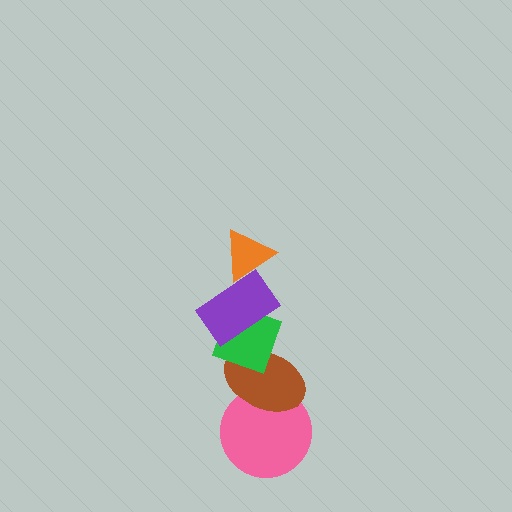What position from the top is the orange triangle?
The orange triangle is 1st from the top.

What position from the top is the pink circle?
The pink circle is 5th from the top.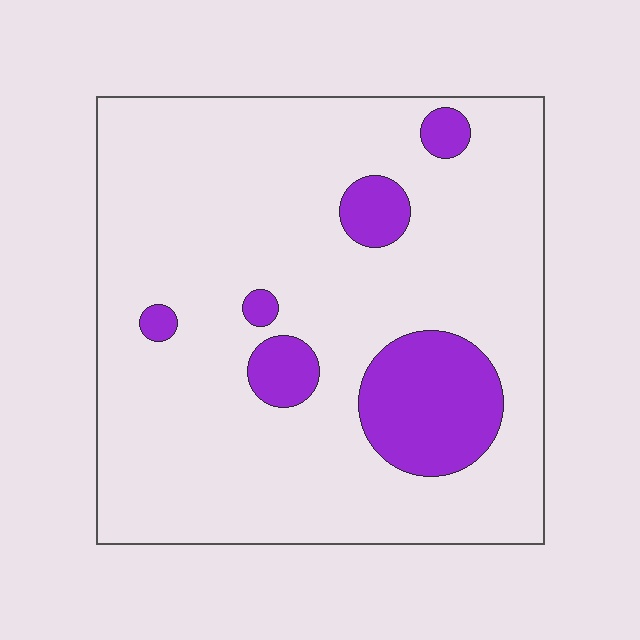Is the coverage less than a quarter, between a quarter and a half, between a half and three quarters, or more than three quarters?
Less than a quarter.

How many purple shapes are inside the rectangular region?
6.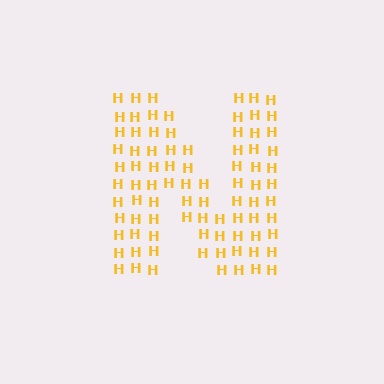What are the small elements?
The small elements are letter H's.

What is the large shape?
The large shape is the letter N.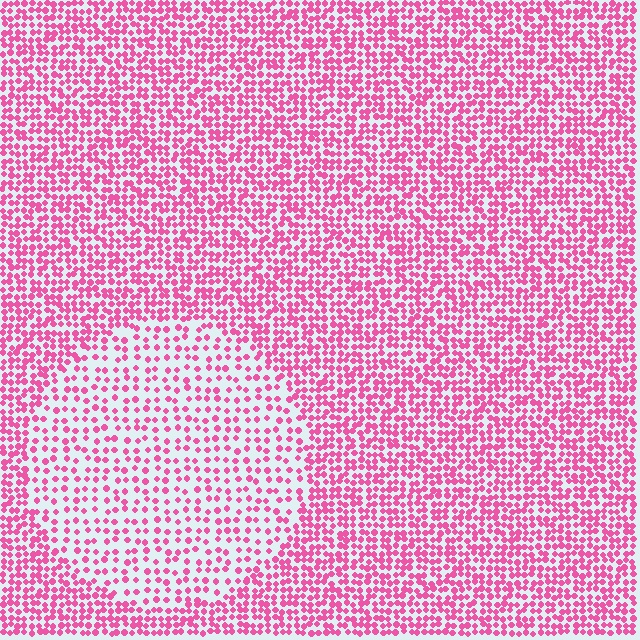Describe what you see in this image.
The image contains small pink elements arranged at two different densities. A circle-shaped region is visible where the elements are less densely packed than the surrounding area.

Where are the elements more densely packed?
The elements are more densely packed outside the circle boundary.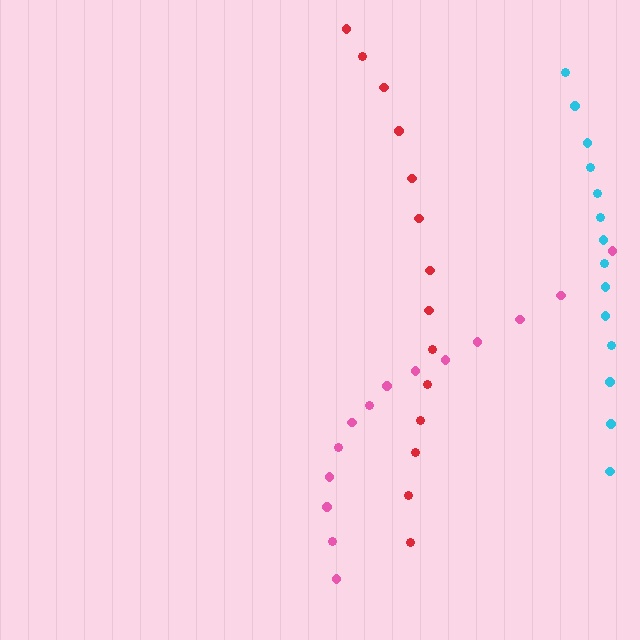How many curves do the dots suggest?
There are 3 distinct paths.